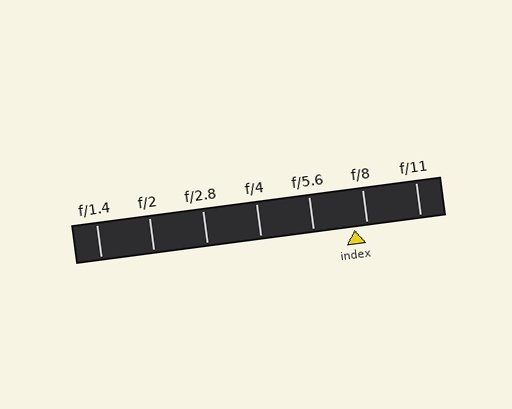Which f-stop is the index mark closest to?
The index mark is closest to f/8.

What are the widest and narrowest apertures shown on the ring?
The widest aperture shown is f/1.4 and the narrowest is f/11.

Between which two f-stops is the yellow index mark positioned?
The index mark is between f/5.6 and f/8.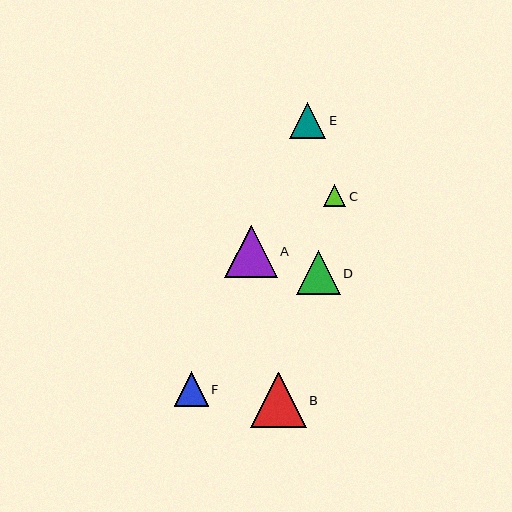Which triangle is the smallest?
Triangle C is the smallest with a size of approximately 23 pixels.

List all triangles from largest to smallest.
From largest to smallest: B, A, D, E, F, C.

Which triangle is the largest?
Triangle B is the largest with a size of approximately 56 pixels.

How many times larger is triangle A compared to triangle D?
Triangle A is approximately 1.2 times the size of triangle D.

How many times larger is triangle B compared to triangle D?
Triangle B is approximately 1.3 times the size of triangle D.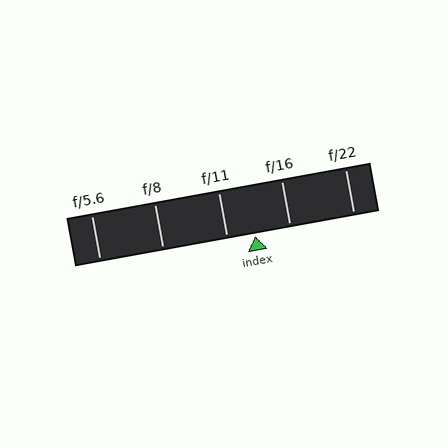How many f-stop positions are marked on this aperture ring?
There are 5 f-stop positions marked.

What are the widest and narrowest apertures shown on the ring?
The widest aperture shown is f/5.6 and the narrowest is f/22.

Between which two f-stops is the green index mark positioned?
The index mark is between f/11 and f/16.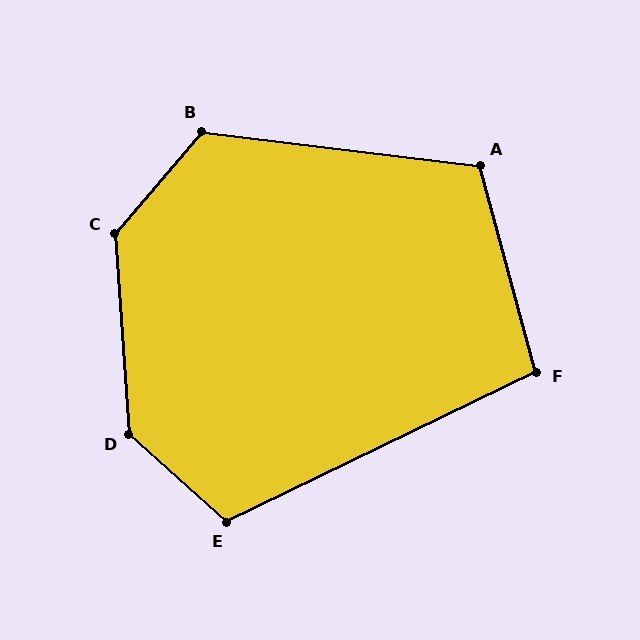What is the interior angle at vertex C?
Approximately 136 degrees (obtuse).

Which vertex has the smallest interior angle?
F, at approximately 101 degrees.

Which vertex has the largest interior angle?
D, at approximately 136 degrees.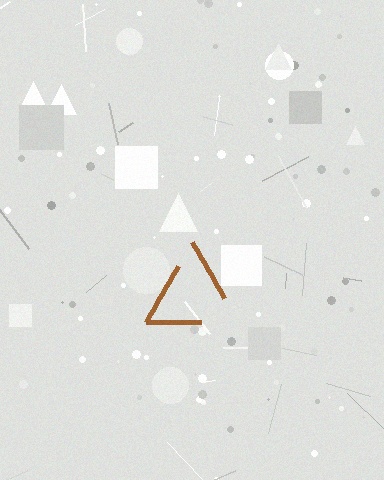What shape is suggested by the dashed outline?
The dashed outline suggests a triangle.